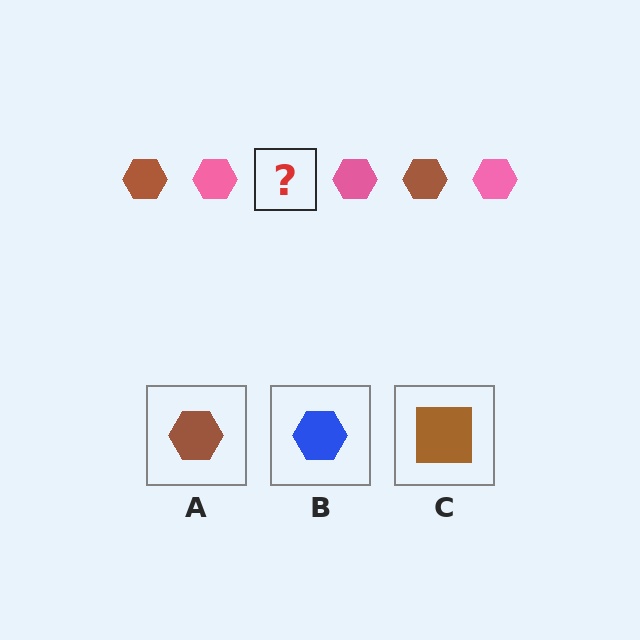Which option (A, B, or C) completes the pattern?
A.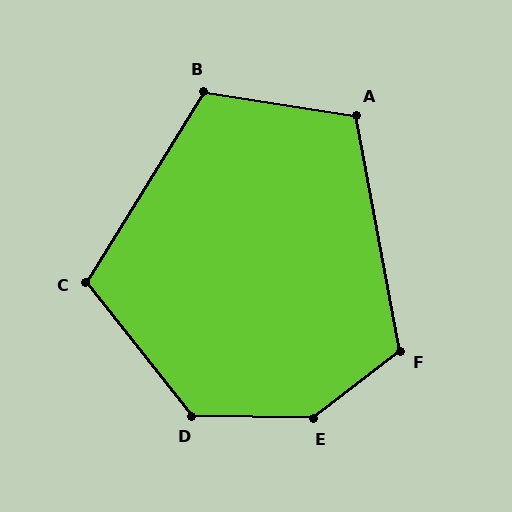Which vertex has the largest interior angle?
E, at approximately 141 degrees.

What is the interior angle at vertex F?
Approximately 118 degrees (obtuse).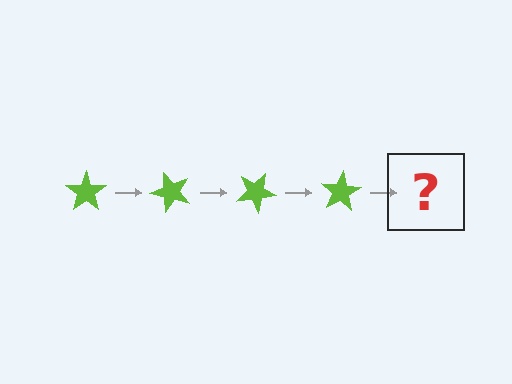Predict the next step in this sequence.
The next step is a lime star rotated 200 degrees.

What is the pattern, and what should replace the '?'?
The pattern is that the star rotates 50 degrees each step. The '?' should be a lime star rotated 200 degrees.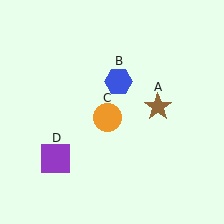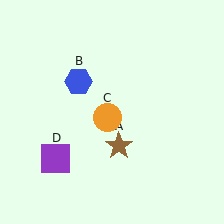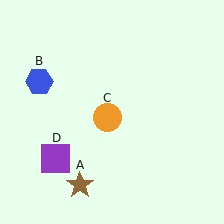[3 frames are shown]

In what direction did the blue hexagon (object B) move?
The blue hexagon (object B) moved left.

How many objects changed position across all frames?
2 objects changed position: brown star (object A), blue hexagon (object B).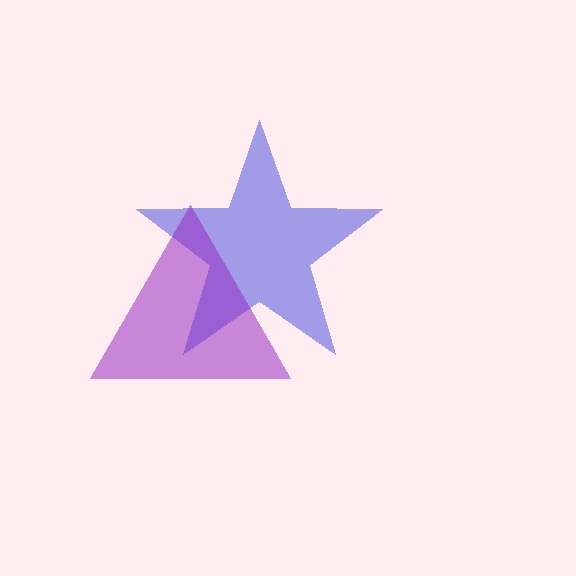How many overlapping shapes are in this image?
There are 2 overlapping shapes in the image.